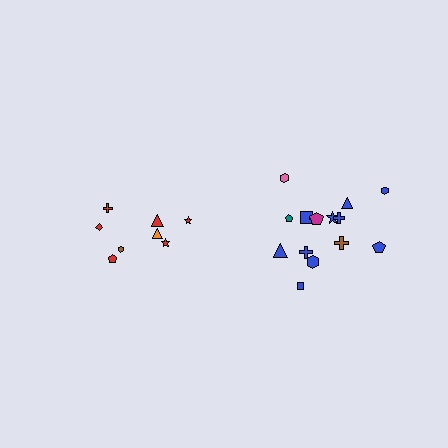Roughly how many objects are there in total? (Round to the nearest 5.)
Roughly 25 objects in total.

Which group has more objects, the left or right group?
The right group.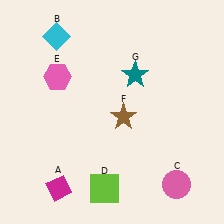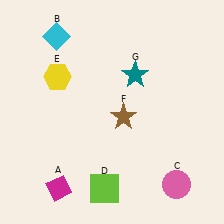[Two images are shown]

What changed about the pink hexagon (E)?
In Image 1, E is pink. In Image 2, it changed to yellow.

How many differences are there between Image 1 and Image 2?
There is 1 difference between the two images.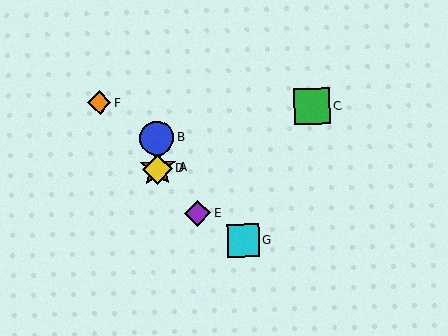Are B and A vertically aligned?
Yes, both are at x≈157.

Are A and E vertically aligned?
No, A is at x≈158 and E is at x≈198.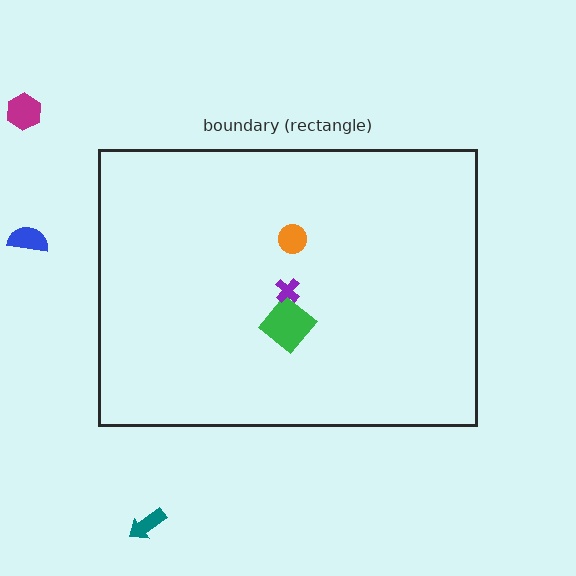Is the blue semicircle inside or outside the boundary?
Outside.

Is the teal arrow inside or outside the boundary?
Outside.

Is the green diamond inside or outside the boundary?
Inside.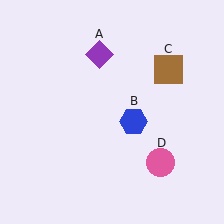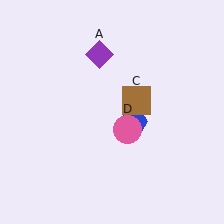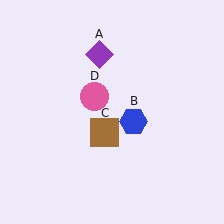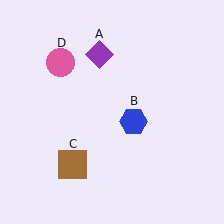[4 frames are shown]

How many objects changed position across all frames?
2 objects changed position: brown square (object C), pink circle (object D).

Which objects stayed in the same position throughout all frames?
Purple diamond (object A) and blue hexagon (object B) remained stationary.